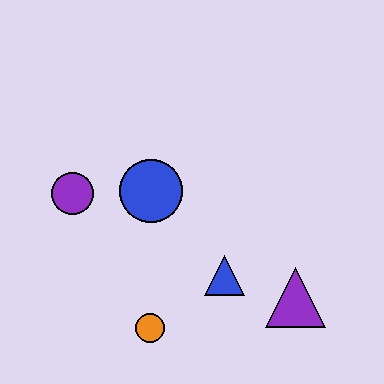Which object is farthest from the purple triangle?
The purple circle is farthest from the purple triangle.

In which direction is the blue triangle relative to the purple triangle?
The blue triangle is to the left of the purple triangle.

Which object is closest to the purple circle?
The blue circle is closest to the purple circle.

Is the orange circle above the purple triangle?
No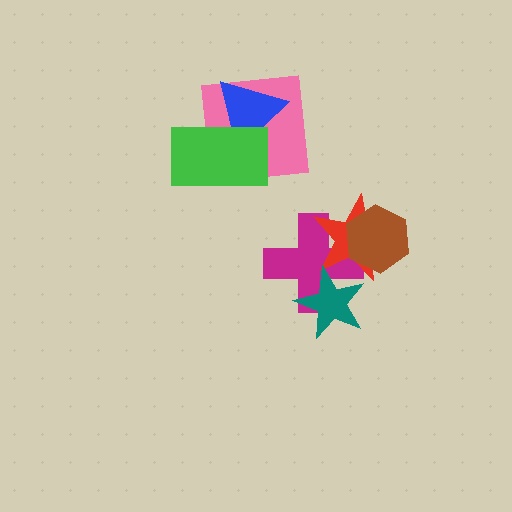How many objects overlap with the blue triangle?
2 objects overlap with the blue triangle.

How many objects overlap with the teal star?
2 objects overlap with the teal star.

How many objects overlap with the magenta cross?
3 objects overlap with the magenta cross.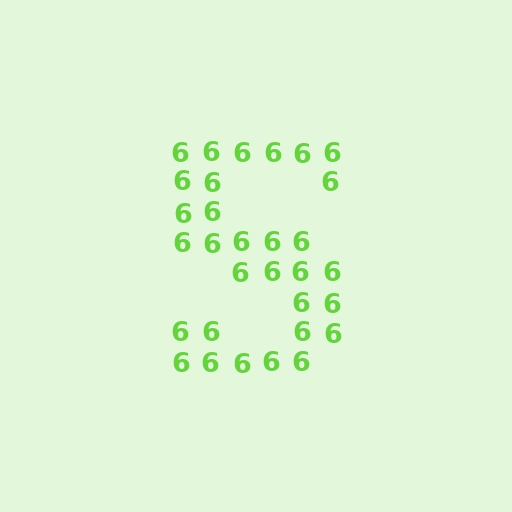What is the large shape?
The large shape is the letter S.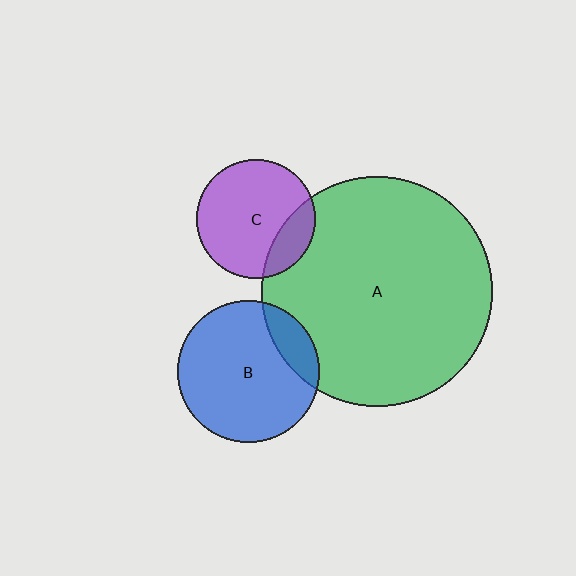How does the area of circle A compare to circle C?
Approximately 3.8 times.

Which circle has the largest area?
Circle A (green).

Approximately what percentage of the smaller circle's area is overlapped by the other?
Approximately 15%.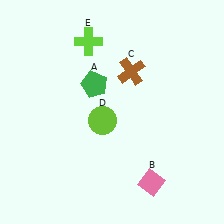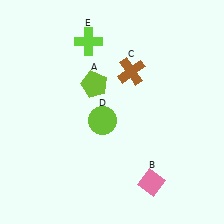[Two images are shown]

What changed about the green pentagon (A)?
In Image 1, A is green. In Image 2, it changed to lime.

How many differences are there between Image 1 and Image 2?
There is 1 difference between the two images.